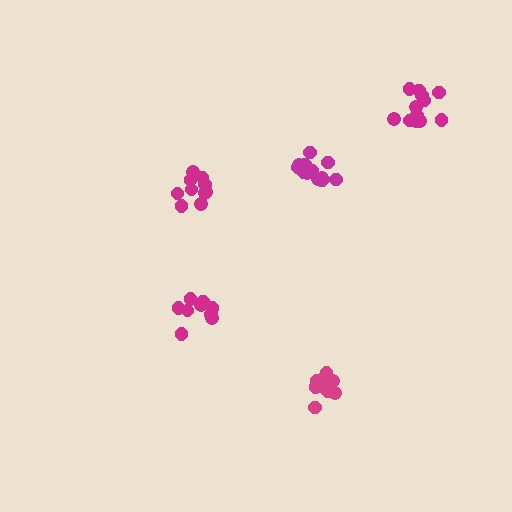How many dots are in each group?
Group 1: 10 dots, Group 2: 10 dots, Group 3: 9 dots, Group 4: 13 dots, Group 5: 12 dots (54 total).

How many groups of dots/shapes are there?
There are 5 groups.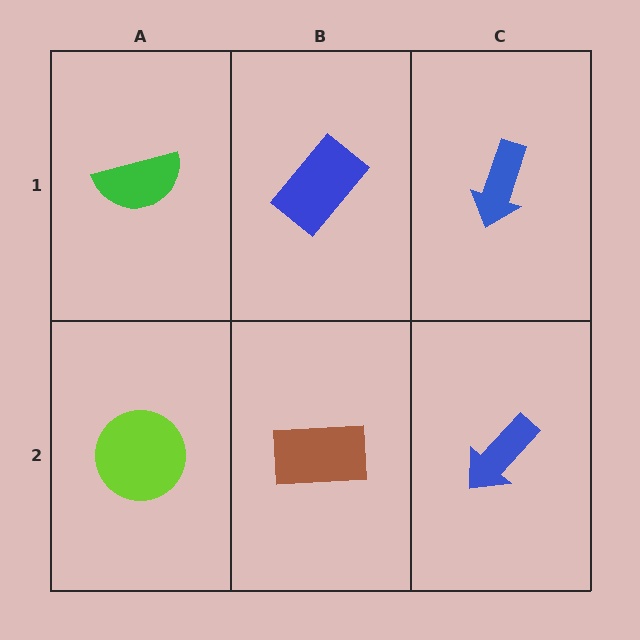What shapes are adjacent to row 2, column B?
A blue rectangle (row 1, column B), a lime circle (row 2, column A), a blue arrow (row 2, column C).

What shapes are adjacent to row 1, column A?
A lime circle (row 2, column A), a blue rectangle (row 1, column B).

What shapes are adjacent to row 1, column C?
A blue arrow (row 2, column C), a blue rectangle (row 1, column B).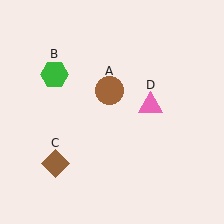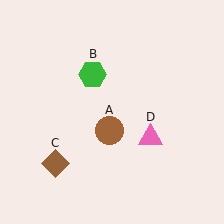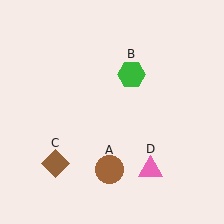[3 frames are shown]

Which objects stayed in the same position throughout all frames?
Brown diamond (object C) remained stationary.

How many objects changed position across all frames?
3 objects changed position: brown circle (object A), green hexagon (object B), pink triangle (object D).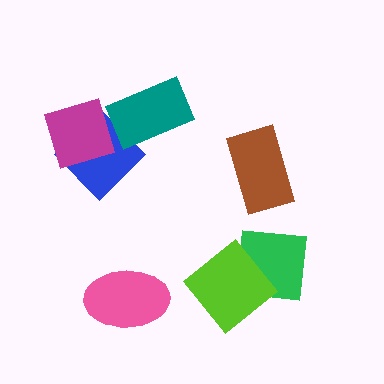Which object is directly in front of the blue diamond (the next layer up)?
The teal rectangle is directly in front of the blue diamond.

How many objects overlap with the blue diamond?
2 objects overlap with the blue diamond.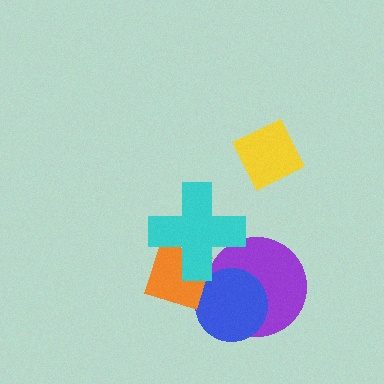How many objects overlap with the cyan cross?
2 objects overlap with the cyan cross.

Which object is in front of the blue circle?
The orange diamond is in front of the blue circle.